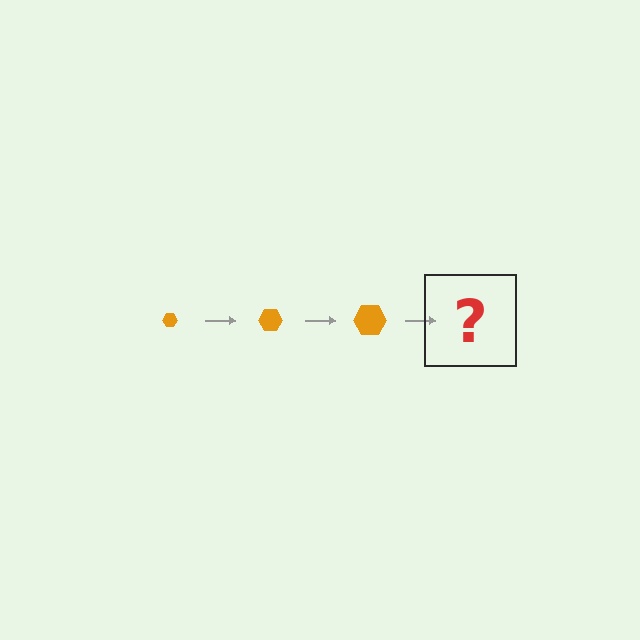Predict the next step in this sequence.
The next step is an orange hexagon, larger than the previous one.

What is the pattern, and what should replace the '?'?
The pattern is that the hexagon gets progressively larger each step. The '?' should be an orange hexagon, larger than the previous one.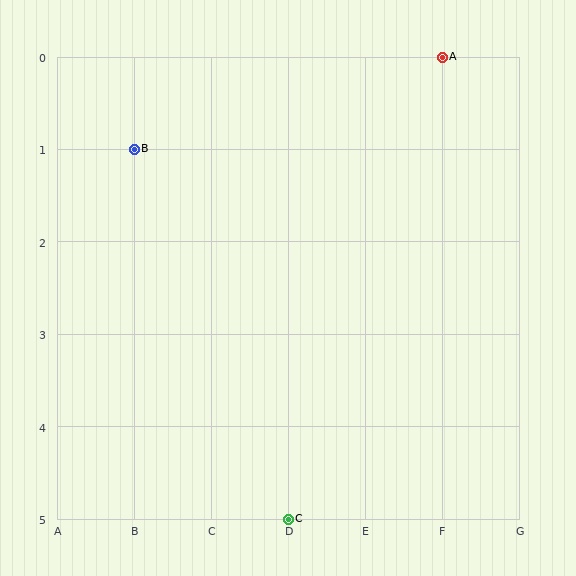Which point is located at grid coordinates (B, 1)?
Point B is at (B, 1).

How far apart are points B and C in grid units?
Points B and C are 2 columns and 4 rows apart (about 4.5 grid units diagonally).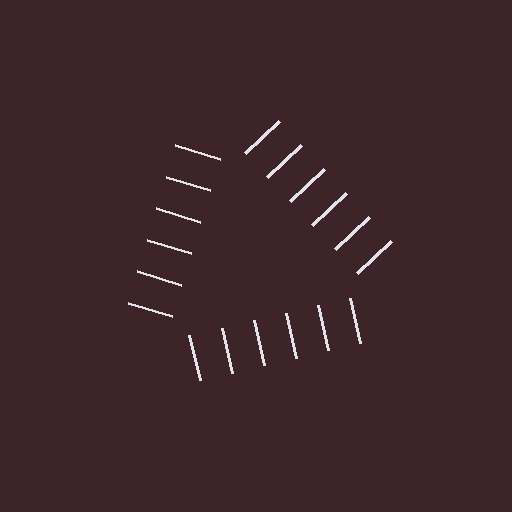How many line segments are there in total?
18 — 6 along each of the 3 edges.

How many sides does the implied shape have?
3 sides — the line-ends trace a triangle.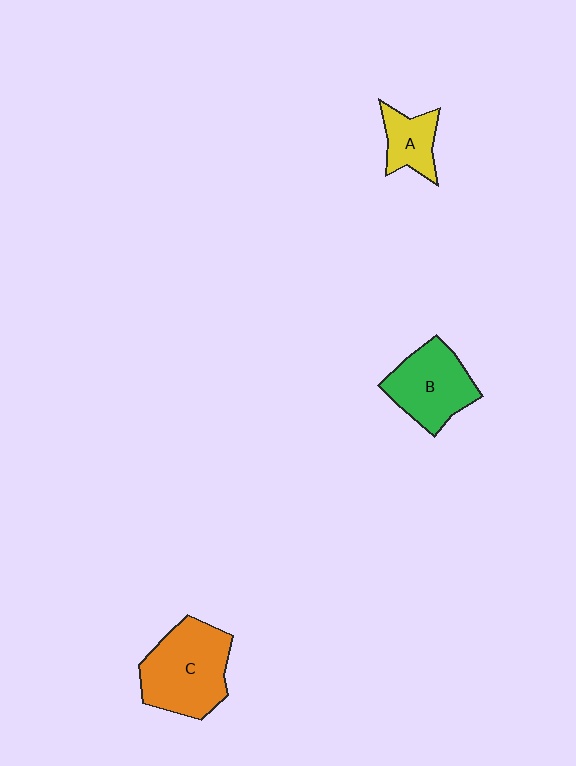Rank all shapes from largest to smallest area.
From largest to smallest: C (orange), B (green), A (yellow).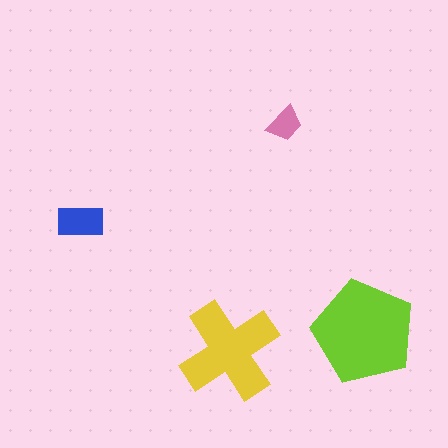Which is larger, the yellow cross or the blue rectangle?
The yellow cross.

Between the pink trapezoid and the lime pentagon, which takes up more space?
The lime pentagon.